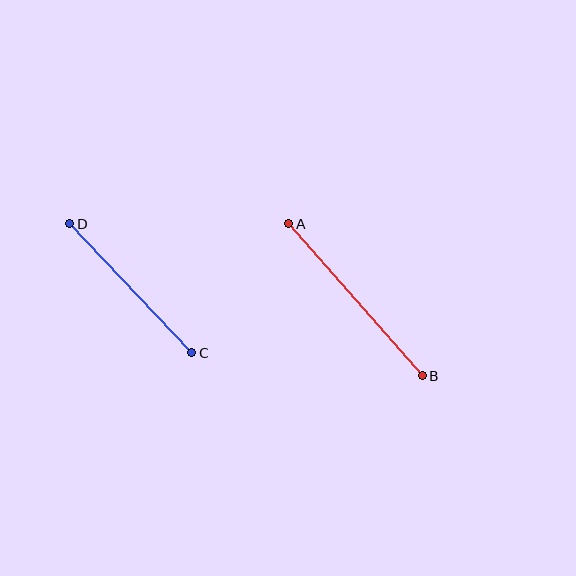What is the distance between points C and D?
The distance is approximately 178 pixels.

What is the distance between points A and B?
The distance is approximately 202 pixels.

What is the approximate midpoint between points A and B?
The midpoint is at approximately (356, 300) pixels.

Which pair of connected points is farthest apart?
Points A and B are farthest apart.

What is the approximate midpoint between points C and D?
The midpoint is at approximately (131, 288) pixels.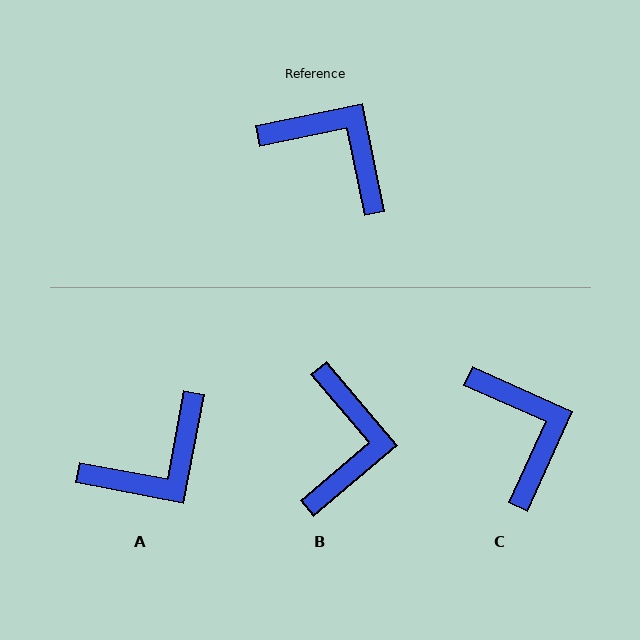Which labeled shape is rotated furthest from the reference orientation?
A, about 112 degrees away.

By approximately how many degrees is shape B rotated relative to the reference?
Approximately 61 degrees clockwise.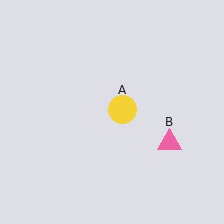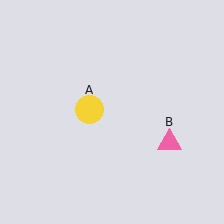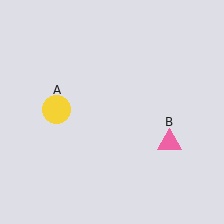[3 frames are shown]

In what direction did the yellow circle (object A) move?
The yellow circle (object A) moved left.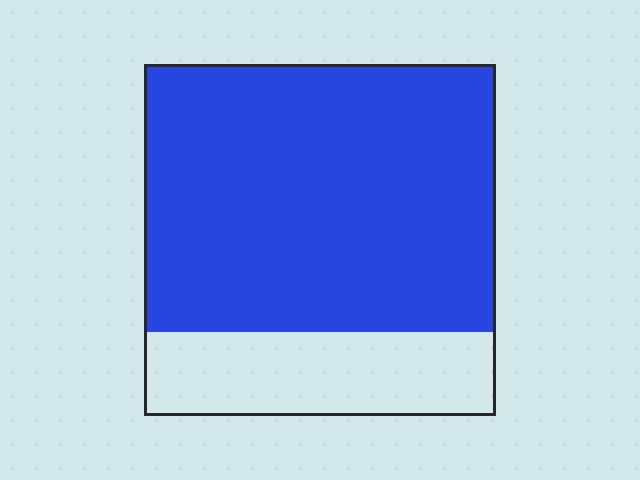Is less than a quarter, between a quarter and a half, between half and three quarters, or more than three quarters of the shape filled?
More than three quarters.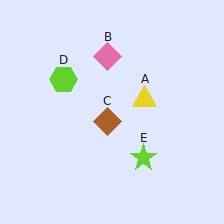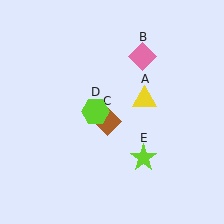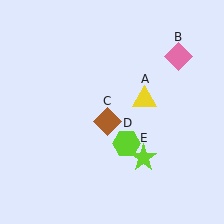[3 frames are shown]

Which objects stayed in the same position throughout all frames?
Yellow triangle (object A) and brown diamond (object C) and lime star (object E) remained stationary.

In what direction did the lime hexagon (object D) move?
The lime hexagon (object D) moved down and to the right.